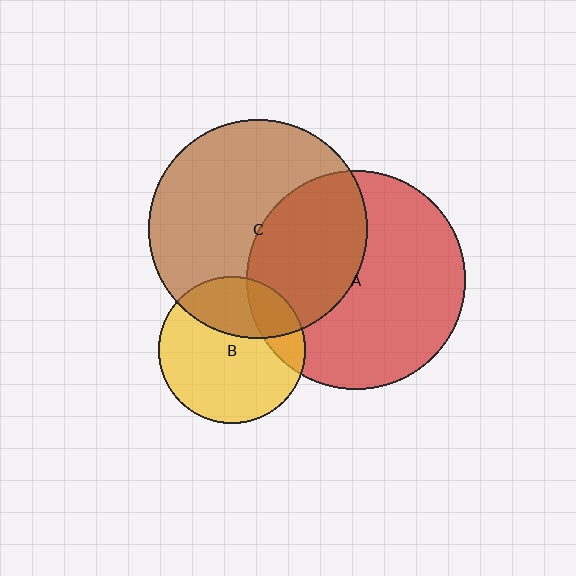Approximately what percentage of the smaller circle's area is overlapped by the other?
Approximately 20%.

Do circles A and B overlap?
Yes.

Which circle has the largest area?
Circle A (red).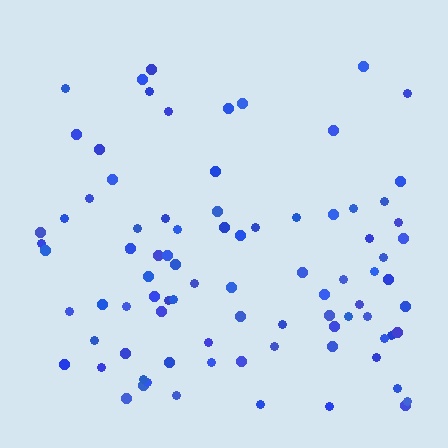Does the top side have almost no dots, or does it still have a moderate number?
Still a moderate number, just noticeably fewer than the bottom.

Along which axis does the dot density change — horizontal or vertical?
Vertical.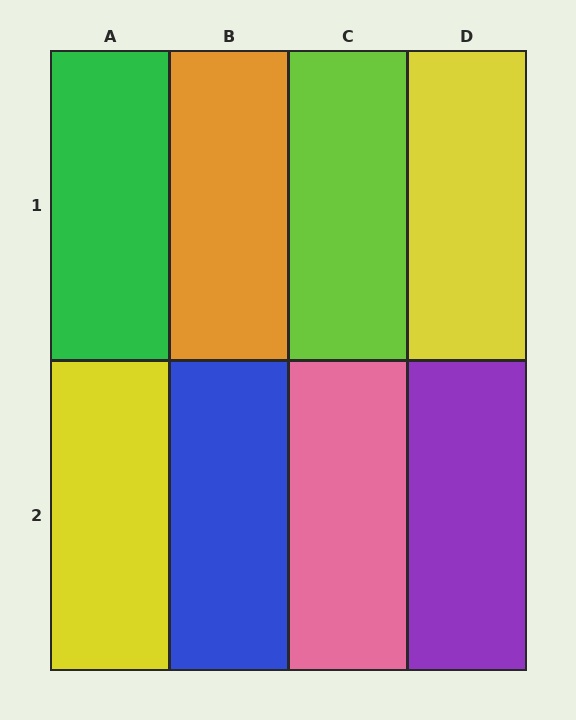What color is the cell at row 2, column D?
Purple.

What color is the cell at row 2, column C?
Pink.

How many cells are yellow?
2 cells are yellow.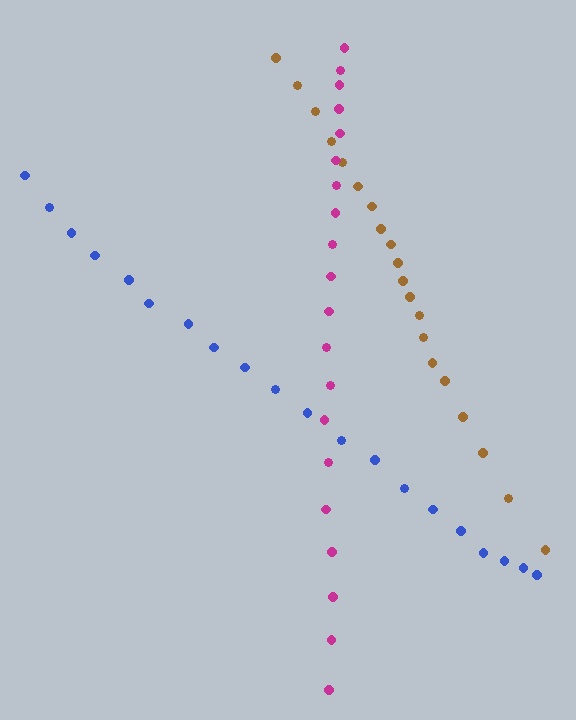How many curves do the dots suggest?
There are 3 distinct paths.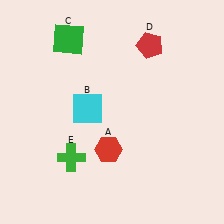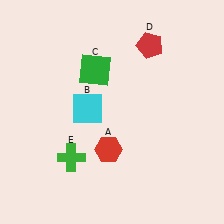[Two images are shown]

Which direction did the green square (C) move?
The green square (C) moved down.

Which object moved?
The green square (C) moved down.